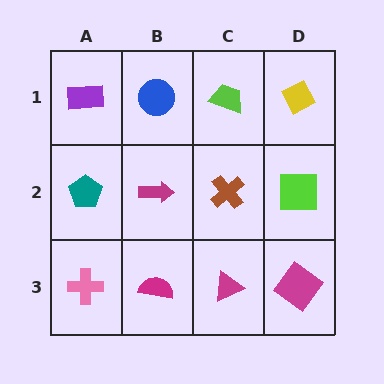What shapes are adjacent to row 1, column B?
A magenta arrow (row 2, column B), a purple rectangle (row 1, column A), a lime trapezoid (row 1, column C).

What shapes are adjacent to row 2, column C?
A lime trapezoid (row 1, column C), a magenta triangle (row 3, column C), a magenta arrow (row 2, column B), a lime square (row 2, column D).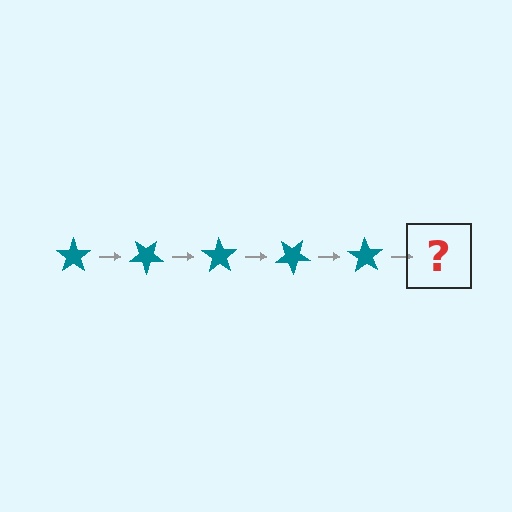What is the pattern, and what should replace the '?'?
The pattern is that the star rotates 35 degrees each step. The '?' should be a teal star rotated 175 degrees.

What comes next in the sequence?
The next element should be a teal star rotated 175 degrees.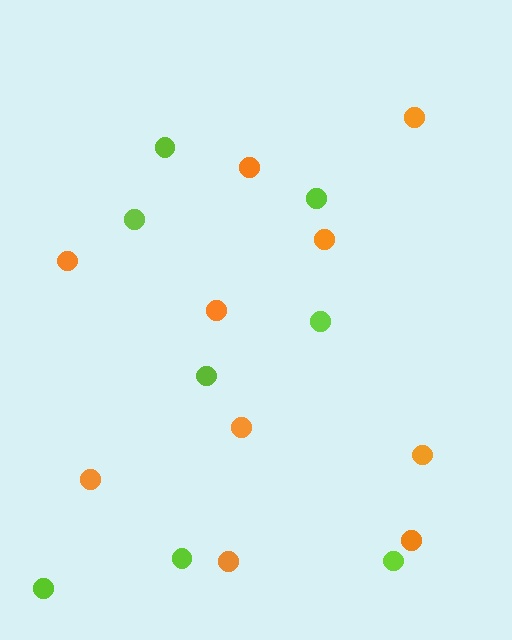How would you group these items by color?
There are 2 groups: one group of orange circles (10) and one group of lime circles (8).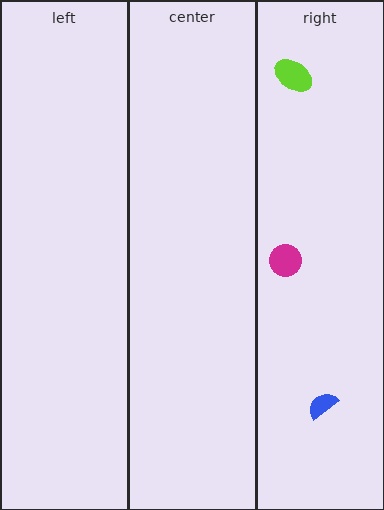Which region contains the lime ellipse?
The right region.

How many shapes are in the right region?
3.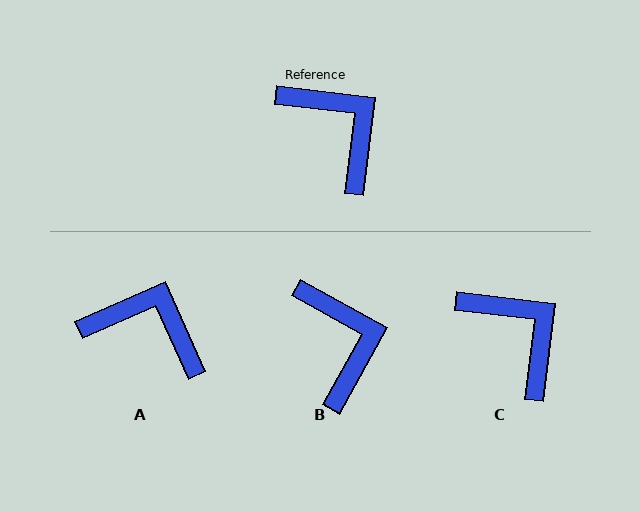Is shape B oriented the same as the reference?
No, it is off by about 22 degrees.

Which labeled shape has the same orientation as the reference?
C.